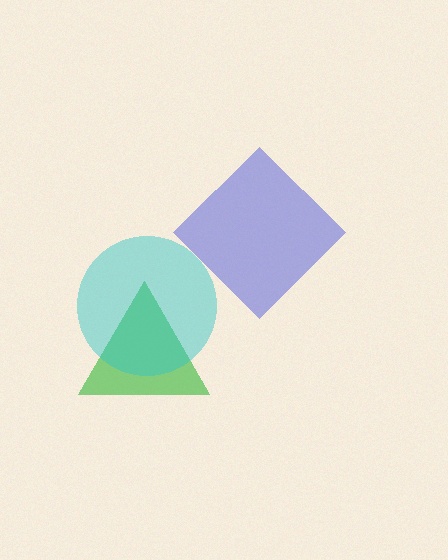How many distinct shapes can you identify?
There are 3 distinct shapes: a green triangle, a cyan circle, a blue diamond.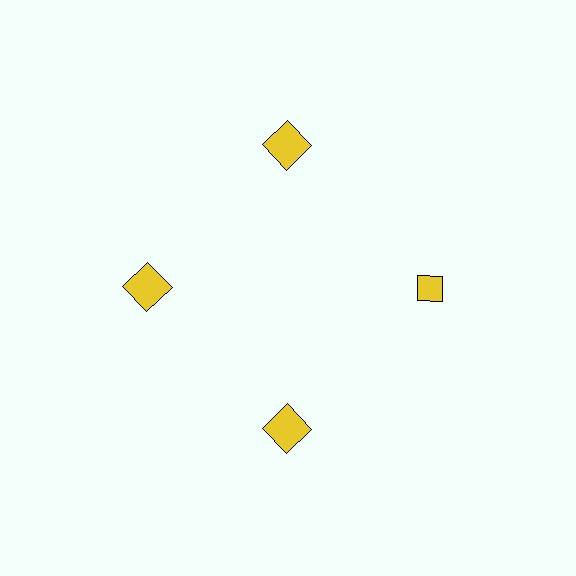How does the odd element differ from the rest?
It has a different shape: diamond instead of square.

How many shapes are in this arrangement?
There are 4 shapes arranged in a ring pattern.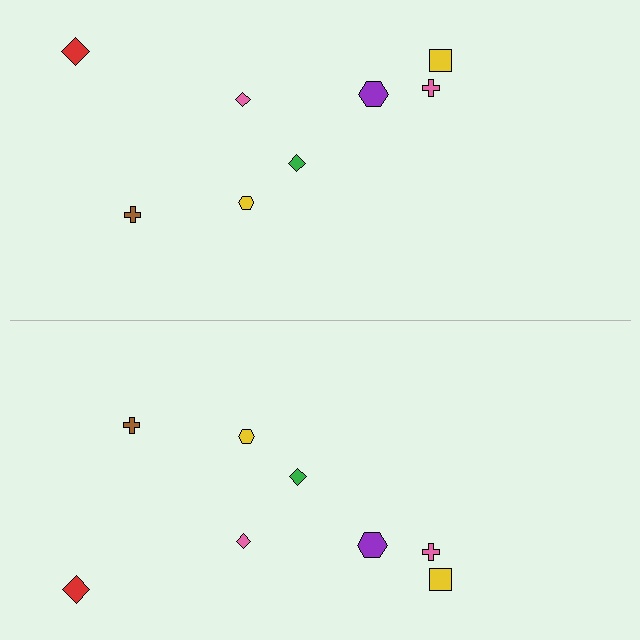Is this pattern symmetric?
Yes, this pattern has bilateral (reflection) symmetry.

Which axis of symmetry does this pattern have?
The pattern has a horizontal axis of symmetry running through the center of the image.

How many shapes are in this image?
There are 16 shapes in this image.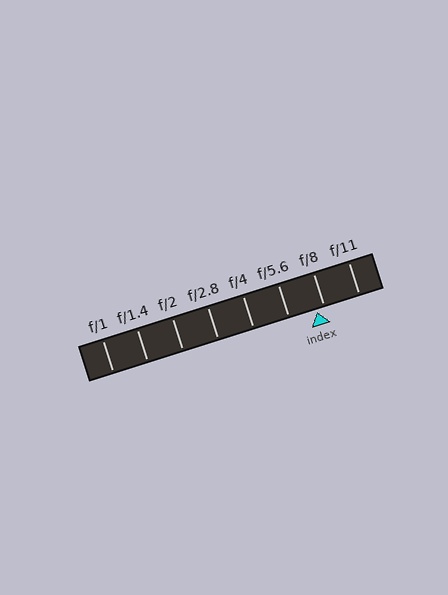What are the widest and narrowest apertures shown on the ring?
The widest aperture shown is f/1 and the narrowest is f/11.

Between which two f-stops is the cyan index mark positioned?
The index mark is between f/5.6 and f/8.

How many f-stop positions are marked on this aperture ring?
There are 8 f-stop positions marked.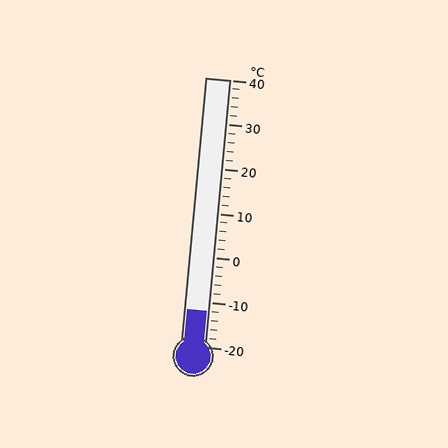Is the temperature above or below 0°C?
The temperature is below 0°C.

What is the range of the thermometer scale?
The thermometer scale ranges from -20°C to 40°C.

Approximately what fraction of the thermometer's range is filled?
The thermometer is filled to approximately 15% of its range.